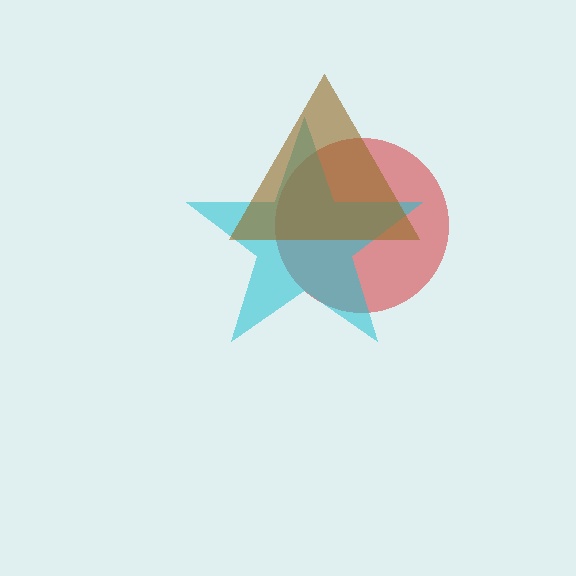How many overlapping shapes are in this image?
There are 3 overlapping shapes in the image.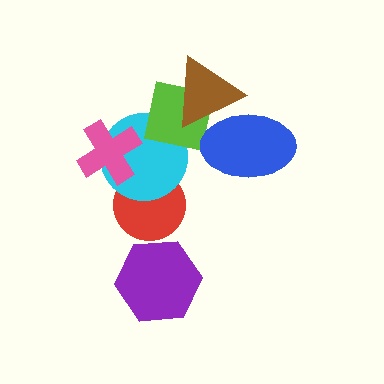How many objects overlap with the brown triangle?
2 objects overlap with the brown triangle.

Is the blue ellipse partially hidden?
No, no other shape covers it.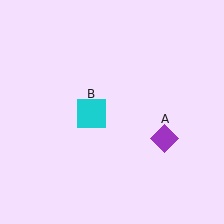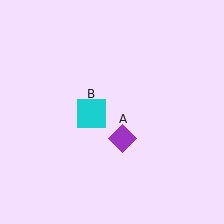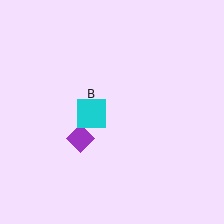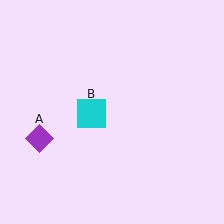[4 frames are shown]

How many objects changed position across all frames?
1 object changed position: purple diamond (object A).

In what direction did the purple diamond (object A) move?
The purple diamond (object A) moved left.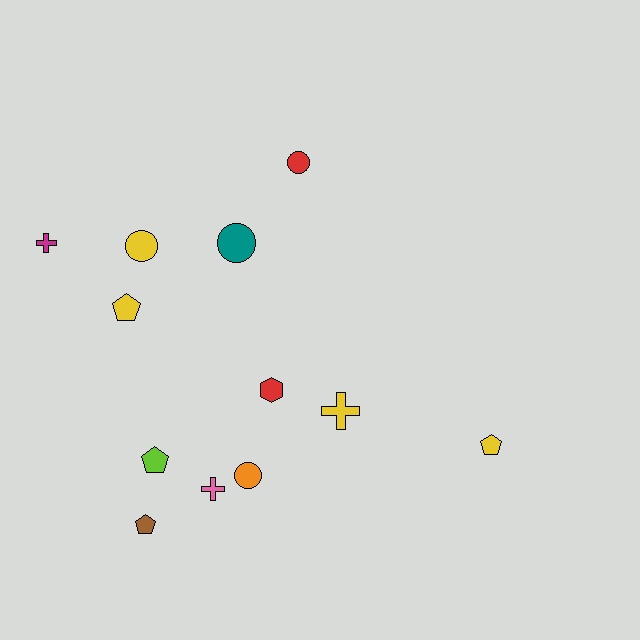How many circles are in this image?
There are 4 circles.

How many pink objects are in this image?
There is 1 pink object.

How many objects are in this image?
There are 12 objects.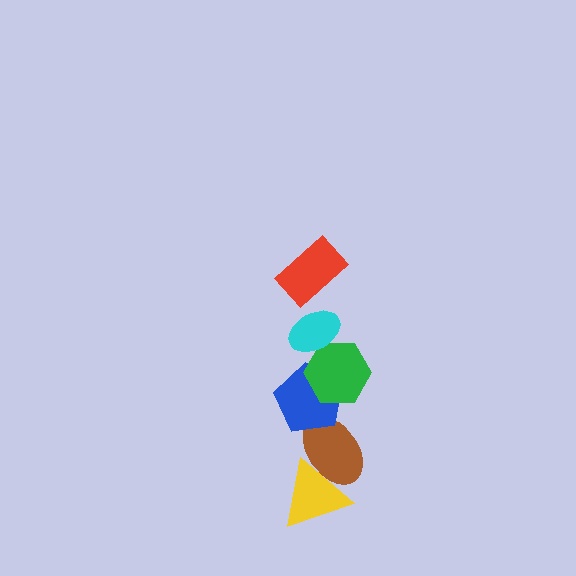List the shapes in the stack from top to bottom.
From top to bottom: the red rectangle, the cyan ellipse, the green hexagon, the blue pentagon, the brown ellipse, the yellow triangle.